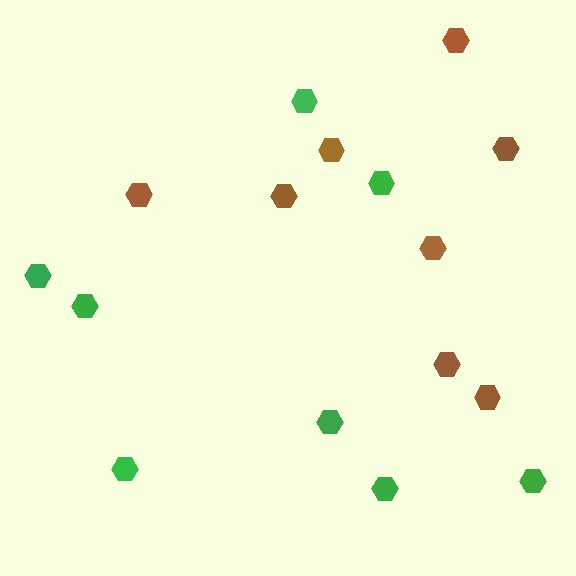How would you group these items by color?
There are 2 groups: one group of green hexagons (8) and one group of brown hexagons (8).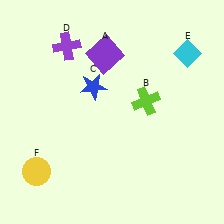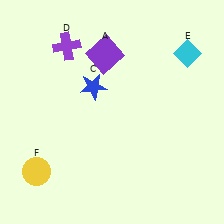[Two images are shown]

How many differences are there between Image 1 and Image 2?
There is 1 difference between the two images.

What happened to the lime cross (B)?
The lime cross (B) was removed in Image 2. It was in the top-right area of Image 1.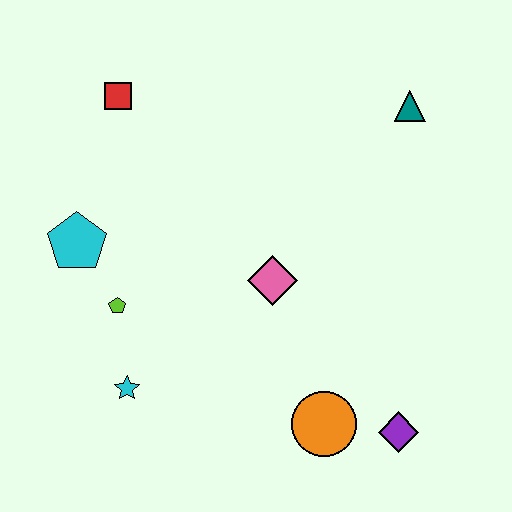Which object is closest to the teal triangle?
The pink diamond is closest to the teal triangle.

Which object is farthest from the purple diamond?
The red square is farthest from the purple diamond.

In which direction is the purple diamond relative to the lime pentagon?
The purple diamond is to the right of the lime pentagon.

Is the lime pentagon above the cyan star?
Yes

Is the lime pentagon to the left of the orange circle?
Yes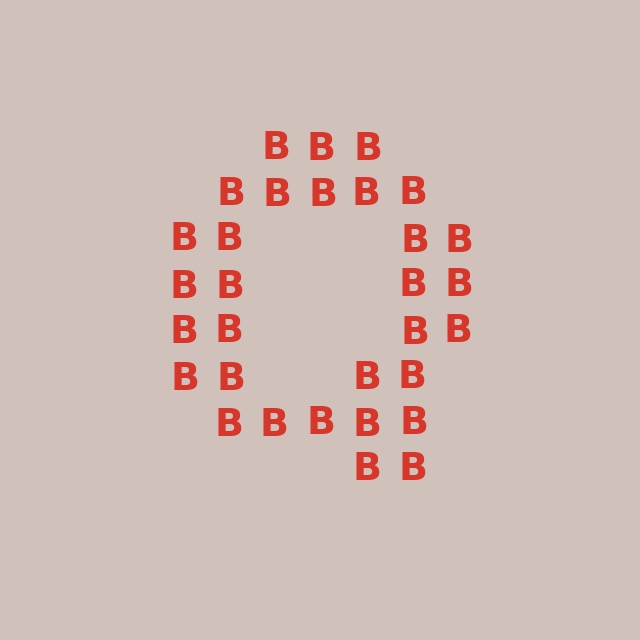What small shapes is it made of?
It is made of small letter B's.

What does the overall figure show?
The overall figure shows the letter Q.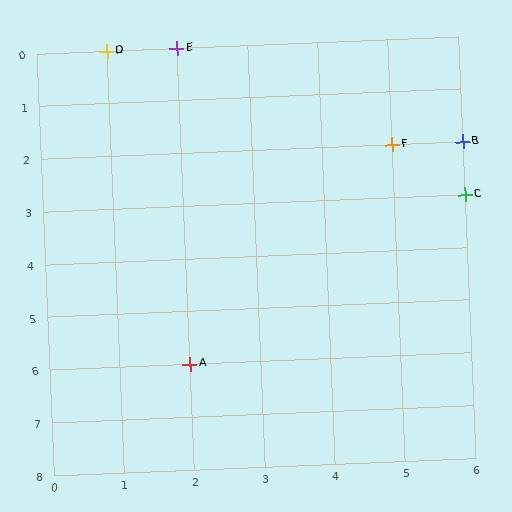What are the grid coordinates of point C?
Point C is at grid coordinates (6, 3).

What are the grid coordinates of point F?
Point F is at grid coordinates (5, 2).